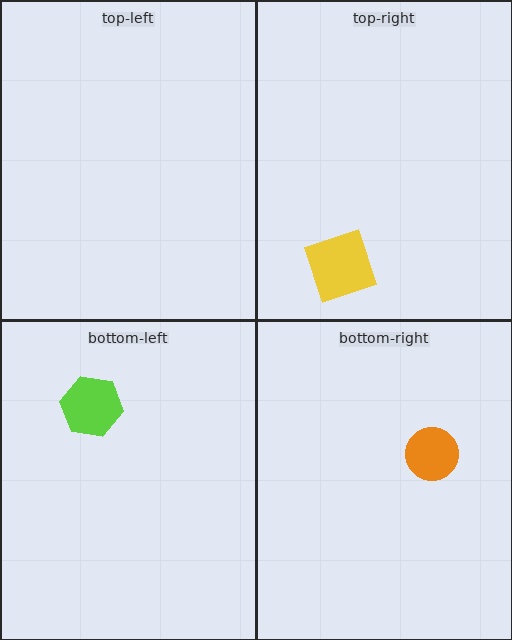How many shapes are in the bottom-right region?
1.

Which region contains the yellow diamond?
The top-right region.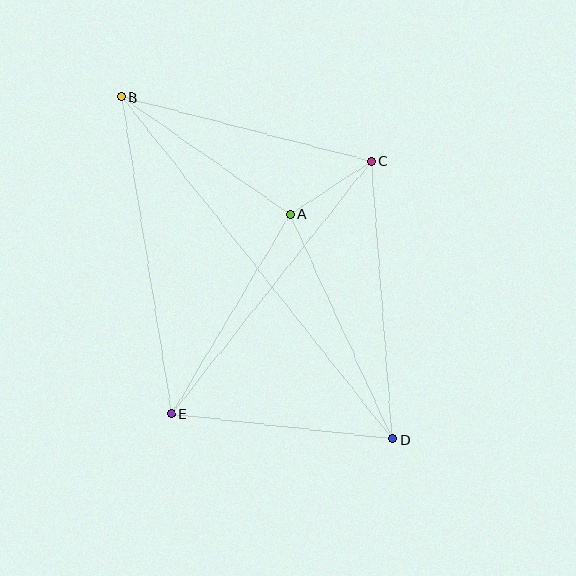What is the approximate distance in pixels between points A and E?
The distance between A and E is approximately 232 pixels.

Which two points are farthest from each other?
Points B and D are farthest from each other.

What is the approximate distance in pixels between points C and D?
The distance between C and D is approximately 279 pixels.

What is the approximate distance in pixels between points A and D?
The distance between A and D is approximately 247 pixels.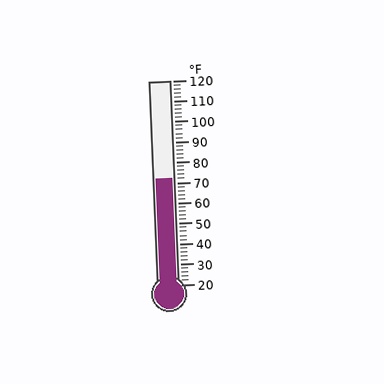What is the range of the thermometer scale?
The thermometer scale ranges from 20°F to 120°F.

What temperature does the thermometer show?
The thermometer shows approximately 72°F.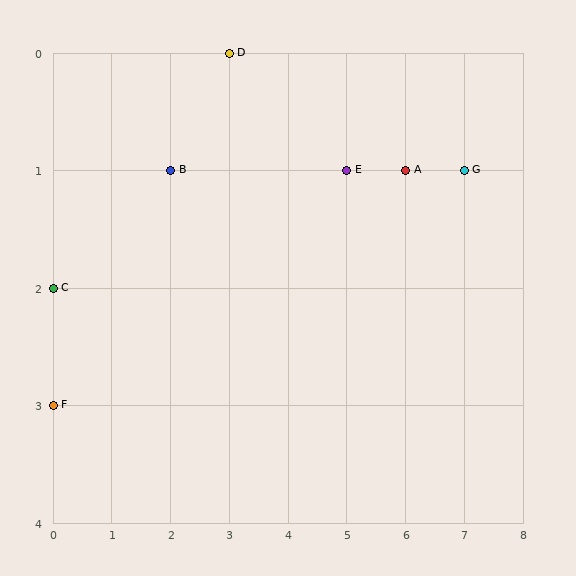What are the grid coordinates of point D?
Point D is at grid coordinates (3, 0).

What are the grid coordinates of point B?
Point B is at grid coordinates (2, 1).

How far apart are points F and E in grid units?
Points F and E are 5 columns and 2 rows apart (about 5.4 grid units diagonally).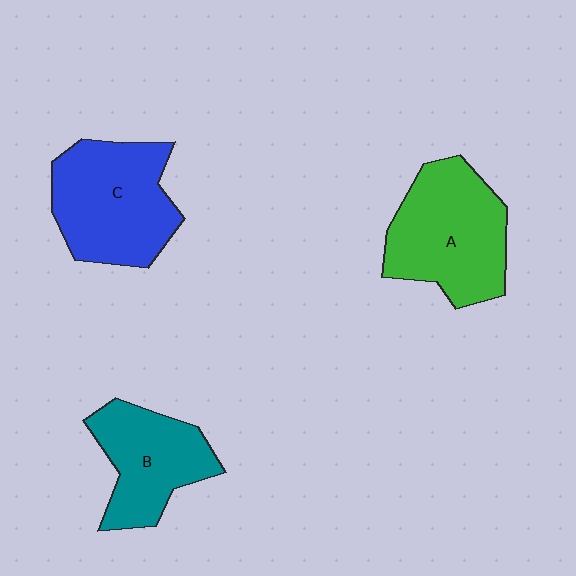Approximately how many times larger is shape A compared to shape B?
Approximately 1.3 times.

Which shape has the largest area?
Shape A (green).